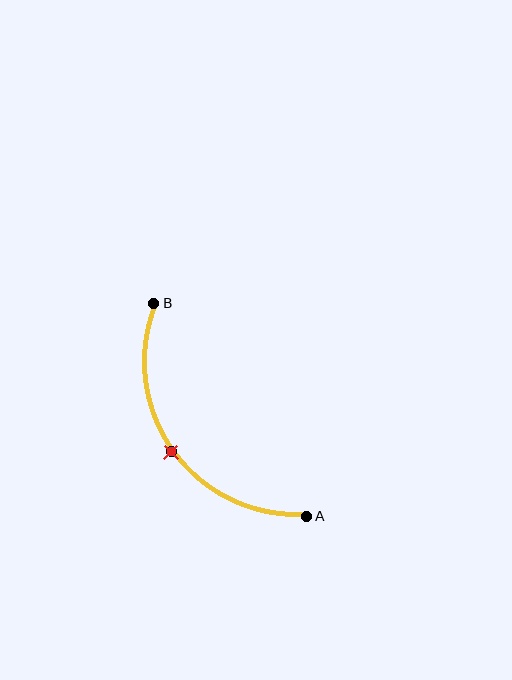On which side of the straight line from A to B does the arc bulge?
The arc bulges below and to the left of the straight line connecting A and B.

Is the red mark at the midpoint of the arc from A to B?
Yes. The red mark lies on the arc at equal arc-length from both A and B — it is the arc midpoint.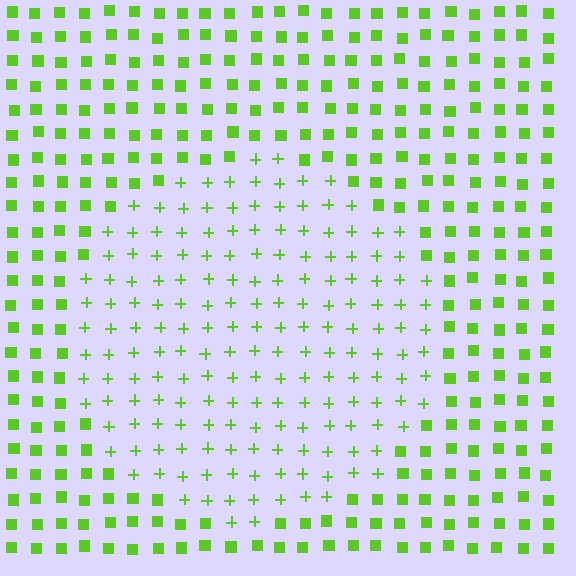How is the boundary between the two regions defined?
The boundary is defined by a change in element shape: plus signs inside vs. squares outside. All elements share the same color and spacing.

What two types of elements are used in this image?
The image uses plus signs inside the circle region and squares outside it.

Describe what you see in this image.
The image is filled with small lime elements arranged in a uniform grid. A circle-shaped region contains plus signs, while the surrounding area contains squares. The boundary is defined purely by the change in element shape.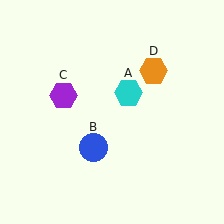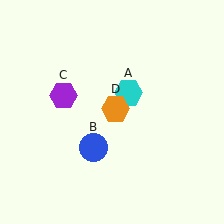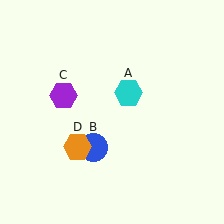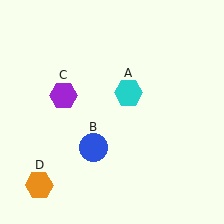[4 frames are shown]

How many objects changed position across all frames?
1 object changed position: orange hexagon (object D).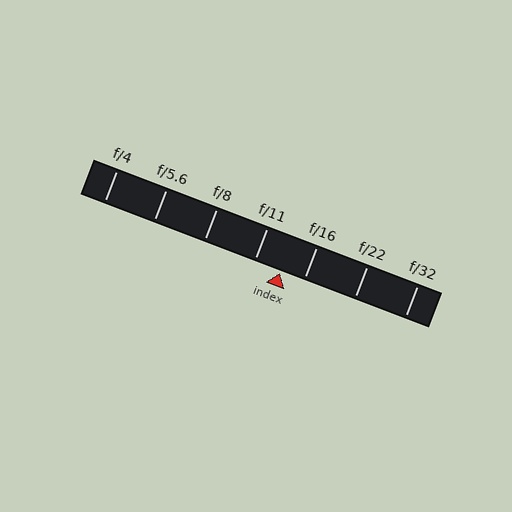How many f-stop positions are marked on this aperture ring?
There are 7 f-stop positions marked.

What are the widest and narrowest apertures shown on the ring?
The widest aperture shown is f/4 and the narrowest is f/32.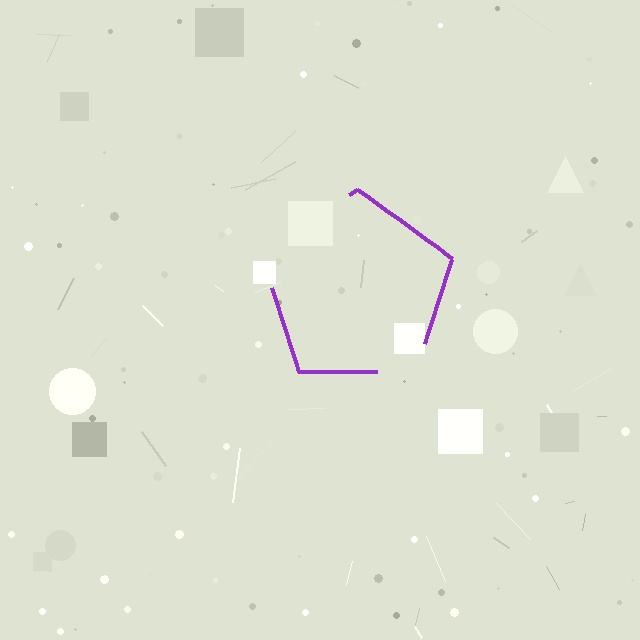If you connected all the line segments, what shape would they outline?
They would outline a pentagon.